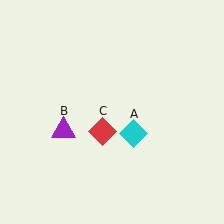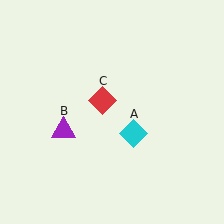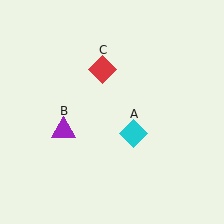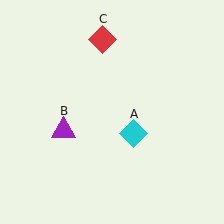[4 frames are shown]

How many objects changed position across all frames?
1 object changed position: red diamond (object C).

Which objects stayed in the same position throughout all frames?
Cyan diamond (object A) and purple triangle (object B) remained stationary.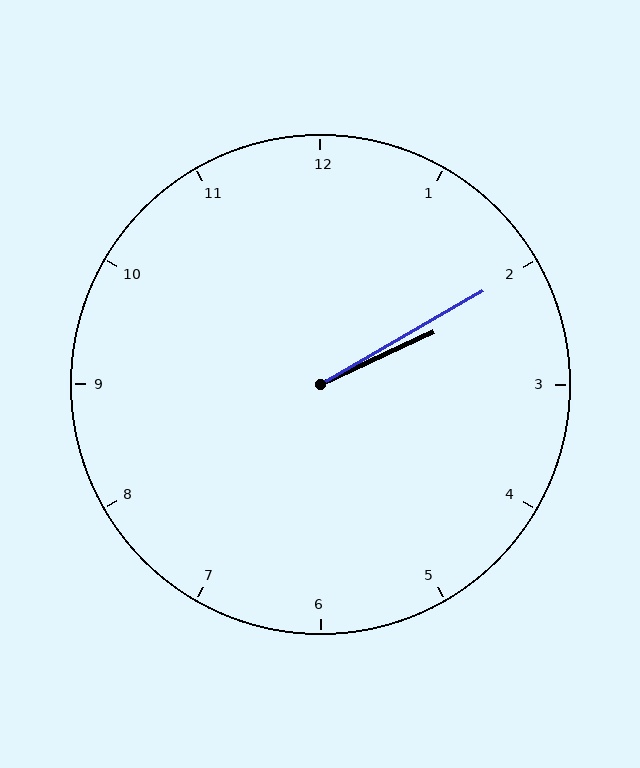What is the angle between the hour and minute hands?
Approximately 5 degrees.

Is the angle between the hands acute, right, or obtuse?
It is acute.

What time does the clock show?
2:10.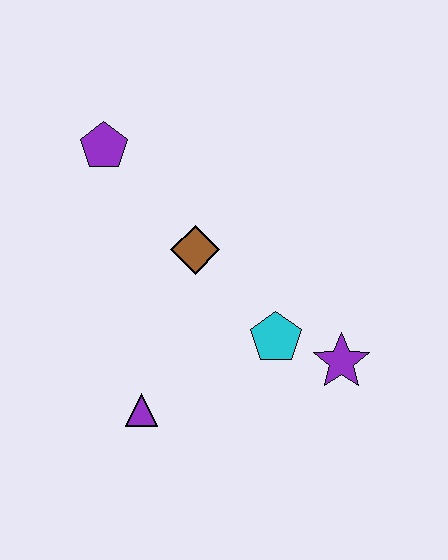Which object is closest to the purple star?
The cyan pentagon is closest to the purple star.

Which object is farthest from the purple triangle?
The purple pentagon is farthest from the purple triangle.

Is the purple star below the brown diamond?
Yes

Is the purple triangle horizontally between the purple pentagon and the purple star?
Yes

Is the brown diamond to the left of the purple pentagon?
No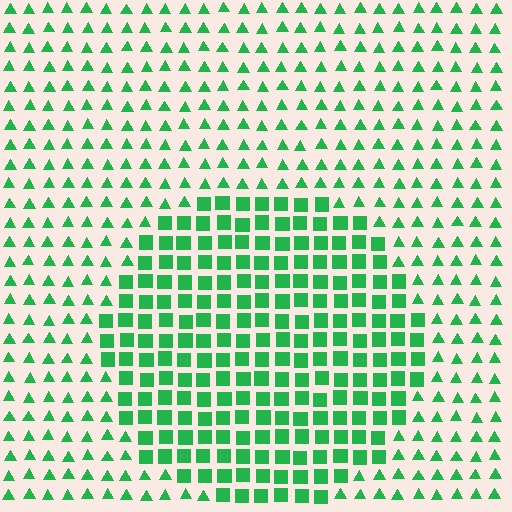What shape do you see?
I see a circle.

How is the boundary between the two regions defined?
The boundary is defined by a change in element shape: squares inside vs. triangles outside. All elements share the same color and spacing.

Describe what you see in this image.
The image is filled with small green elements arranged in a uniform grid. A circle-shaped region contains squares, while the surrounding area contains triangles. The boundary is defined purely by the change in element shape.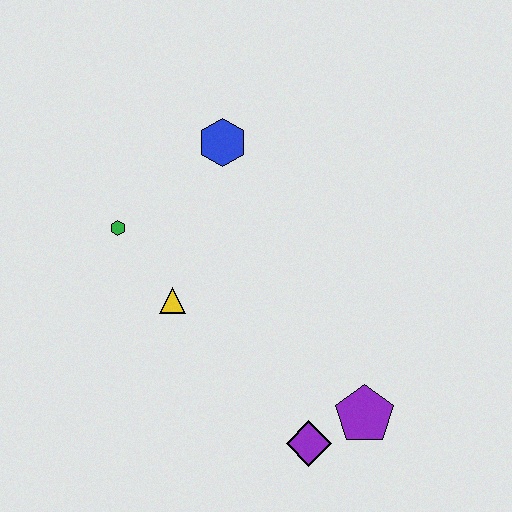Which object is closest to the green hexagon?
The yellow triangle is closest to the green hexagon.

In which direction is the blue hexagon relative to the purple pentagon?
The blue hexagon is above the purple pentagon.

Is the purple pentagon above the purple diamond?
Yes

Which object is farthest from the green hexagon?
The purple pentagon is farthest from the green hexagon.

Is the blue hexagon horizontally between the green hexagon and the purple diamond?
Yes